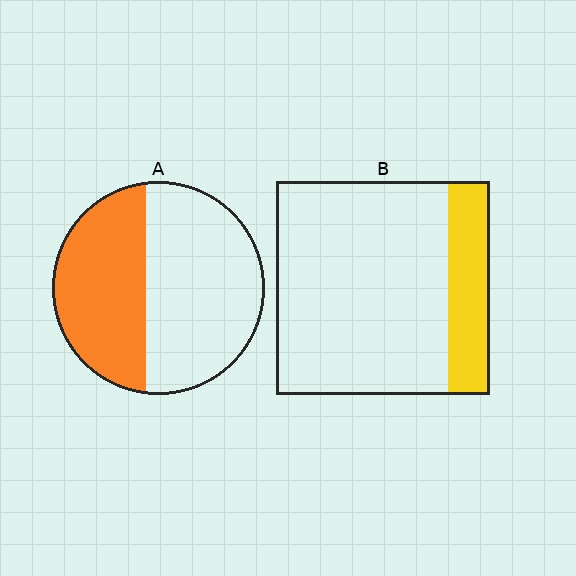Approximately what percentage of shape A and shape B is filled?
A is approximately 45% and B is approximately 20%.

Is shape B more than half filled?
No.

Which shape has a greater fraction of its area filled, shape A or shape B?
Shape A.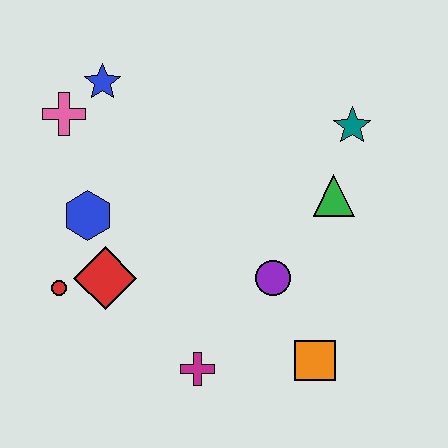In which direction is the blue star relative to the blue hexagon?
The blue star is above the blue hexagon.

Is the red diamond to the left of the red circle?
No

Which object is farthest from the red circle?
The teal star is farthest from the red circle.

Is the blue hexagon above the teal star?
No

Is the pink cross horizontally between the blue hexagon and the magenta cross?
No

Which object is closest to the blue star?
The pink cross is closest to the blue star.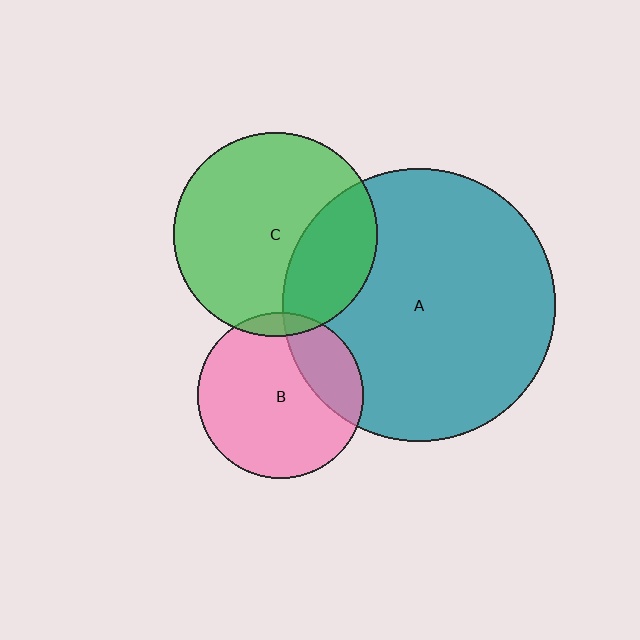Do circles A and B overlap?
Yes.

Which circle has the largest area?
Circle A (teal).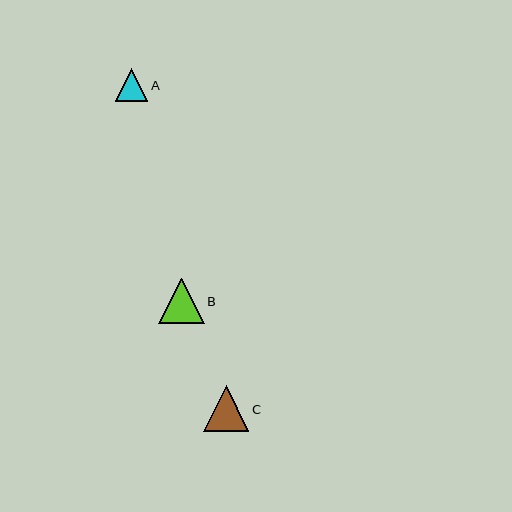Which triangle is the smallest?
Triangle A is the smallest with a size of approximately 32 pixels.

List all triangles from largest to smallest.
From largest to smallest: C, B, A.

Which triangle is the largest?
Triangle C is the largest with a size of approximately 46 pixels.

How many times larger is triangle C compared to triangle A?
Triangle C is approximately 1.4 times the size of triangle A.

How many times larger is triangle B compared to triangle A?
Triangle B is approximately 1.4 times the size of triangle A.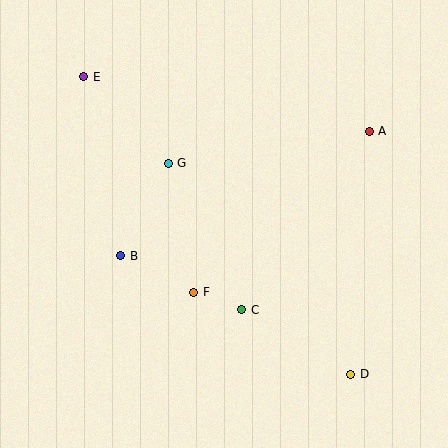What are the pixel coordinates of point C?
Point C is at (242, 310).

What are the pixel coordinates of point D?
Point D is at (351, 374).